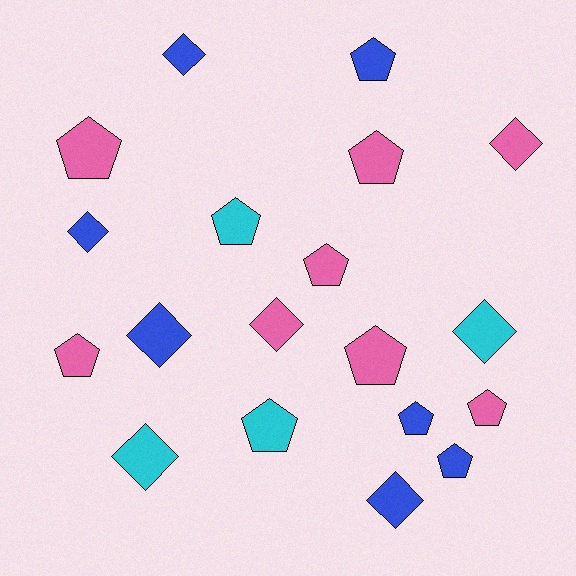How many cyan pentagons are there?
There are 2 cyan pentagons.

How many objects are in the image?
There are 19 objects.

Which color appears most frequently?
Pink, with 8 objects.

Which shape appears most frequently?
Pentagon, with 11 objects.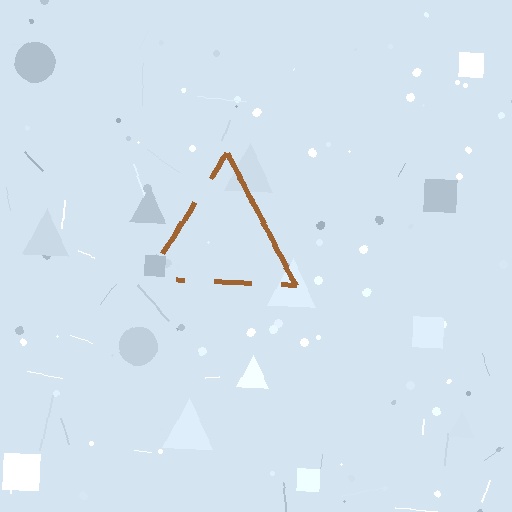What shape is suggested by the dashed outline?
The dashed outline suggests a triangle.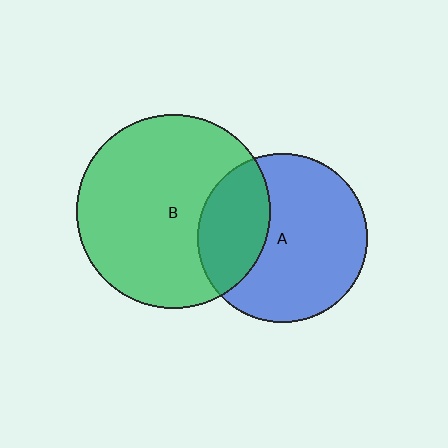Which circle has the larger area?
Circle B (green).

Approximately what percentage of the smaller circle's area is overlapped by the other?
Approximately 30%.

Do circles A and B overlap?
Yes.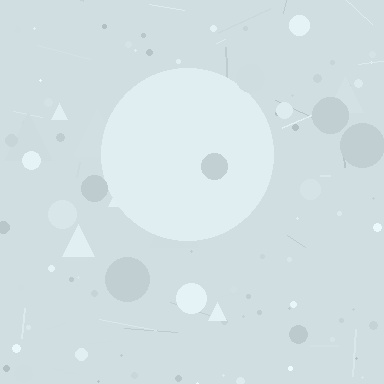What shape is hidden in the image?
A circle is hidden in the image.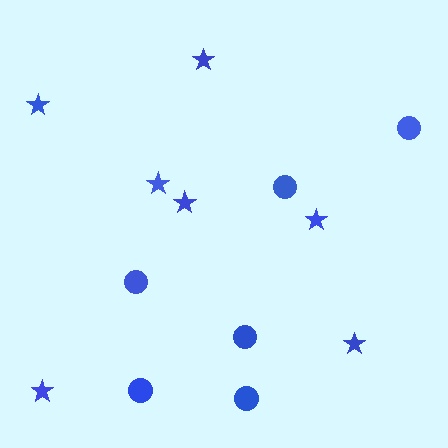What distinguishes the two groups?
There are 2 groups: one group of circles (6) and one group of stars (7).